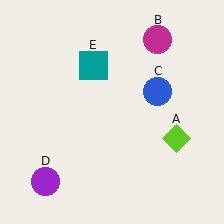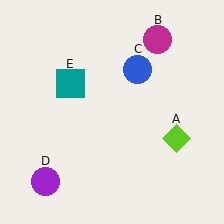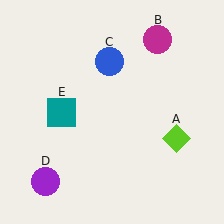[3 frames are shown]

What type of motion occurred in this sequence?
The blue circle (object C), teal square (object E) rotated counterclockwise around the center of the scene.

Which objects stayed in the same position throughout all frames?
Lime diamond (object A) and magenta circle (object B) and purple circle (object D) remained stationary.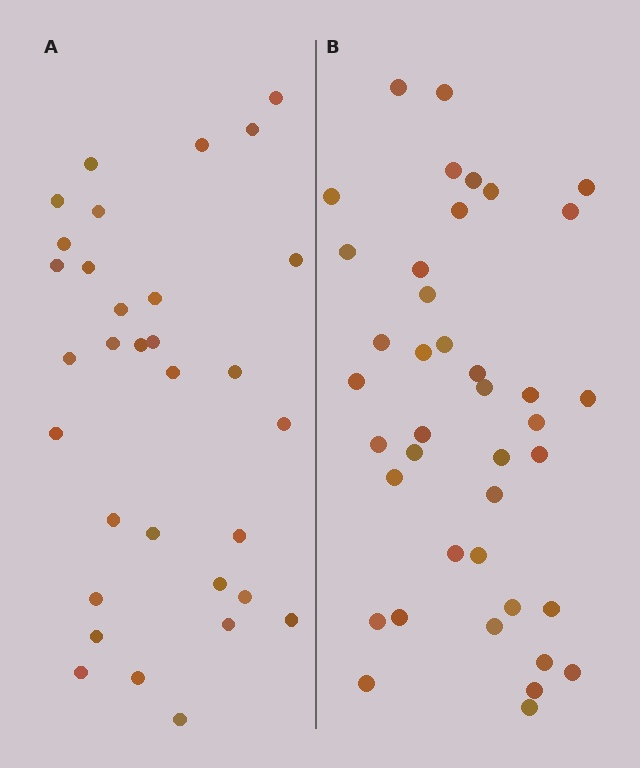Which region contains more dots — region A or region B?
Region B (the right region) has more dots.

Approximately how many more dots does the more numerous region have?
Region B has roughly 8 or so more dots than region A.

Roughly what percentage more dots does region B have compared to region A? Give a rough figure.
About 25% more.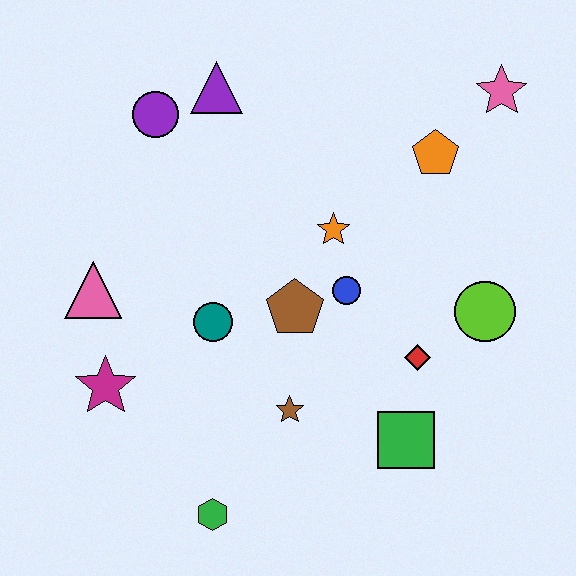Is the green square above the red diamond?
No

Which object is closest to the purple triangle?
The purple circle is closest to the purple triangle.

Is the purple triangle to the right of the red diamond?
No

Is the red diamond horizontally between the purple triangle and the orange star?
No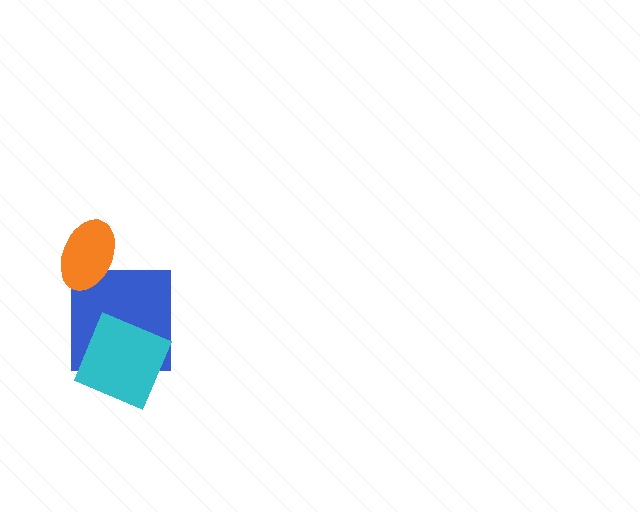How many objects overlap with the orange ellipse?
1 object overlaps with the orange ellipse.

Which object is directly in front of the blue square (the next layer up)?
The cyan square is directly in front of the blue square.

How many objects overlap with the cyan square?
1 object overlaps with the cyan square.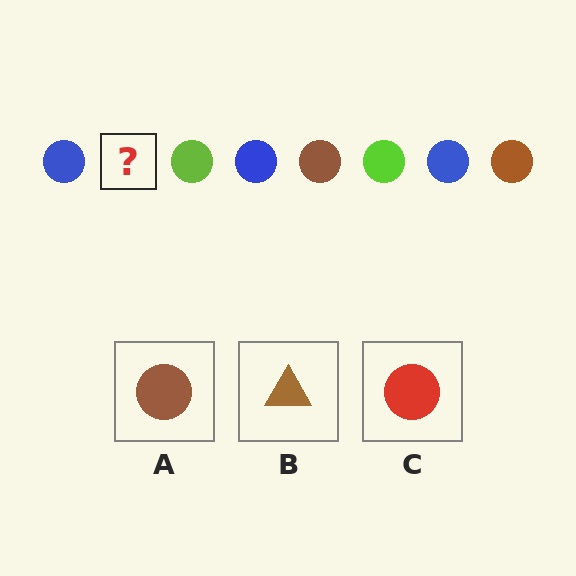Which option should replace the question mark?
Option A.